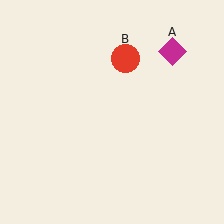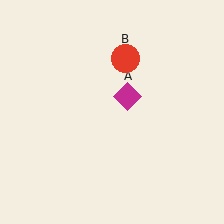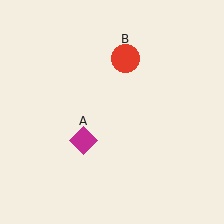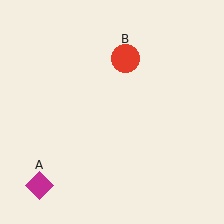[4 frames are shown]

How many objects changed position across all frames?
1 object changed position: magenta diamond (object A).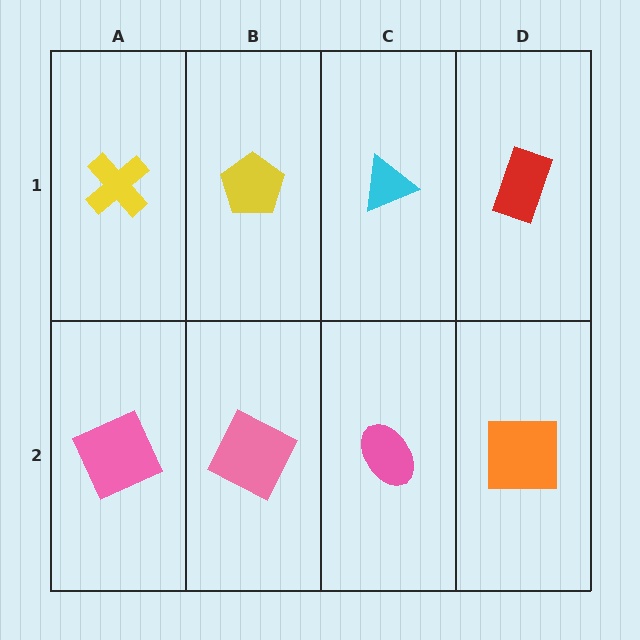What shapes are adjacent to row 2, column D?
A red rectangle (row 1, column D), a pink ellipse (row 2, column C).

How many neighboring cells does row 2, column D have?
2.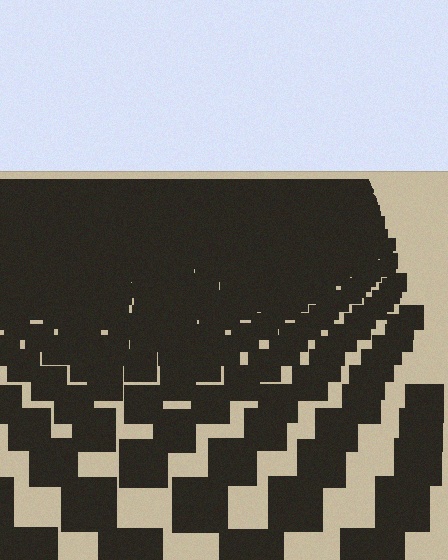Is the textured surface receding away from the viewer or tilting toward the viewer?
The surface is receding away from the viewer. Texture elements get smaller and denser toward the top.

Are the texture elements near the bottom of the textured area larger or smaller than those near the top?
Larger. Near the bottom, elements are closer to the viewer and appear at a bigger on-screen size.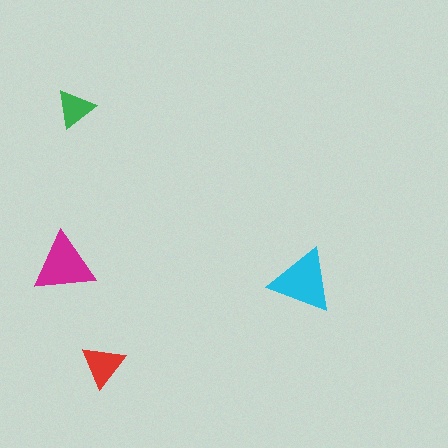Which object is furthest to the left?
The magenta triangle is leftmost.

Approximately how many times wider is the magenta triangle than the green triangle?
About 1.5 times wider.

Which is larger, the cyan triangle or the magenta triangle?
The cyan one.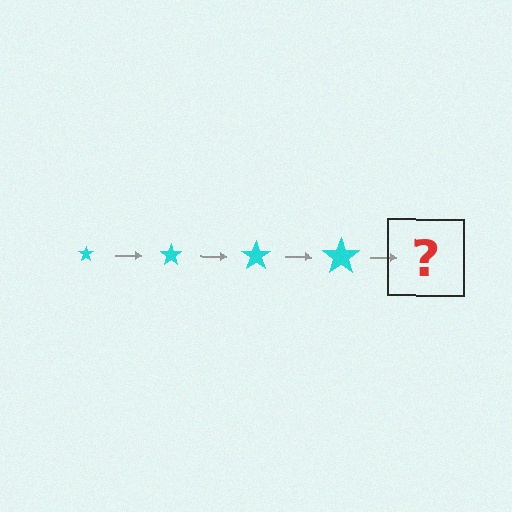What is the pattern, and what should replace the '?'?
The pattern is that the star gets progressively larger each step. The '?' should be a cyan star, larger than the previous one.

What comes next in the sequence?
The next element should be a cyan star, larger than the previous one.